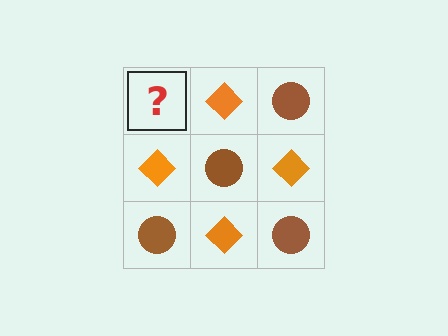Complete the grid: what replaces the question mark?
The question mark should be replaced with a brown circle.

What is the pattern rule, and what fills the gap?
The rule is that it alternates brown circle and orange diamond in a checkerboard pattern. The gap should be filled with a brown circle.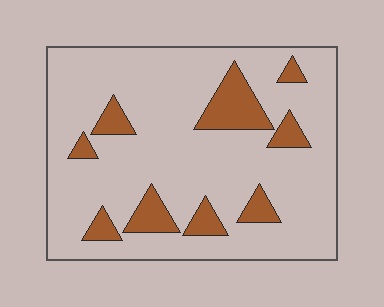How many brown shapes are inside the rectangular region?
9.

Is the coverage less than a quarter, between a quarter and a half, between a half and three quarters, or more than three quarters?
Less than a quarter.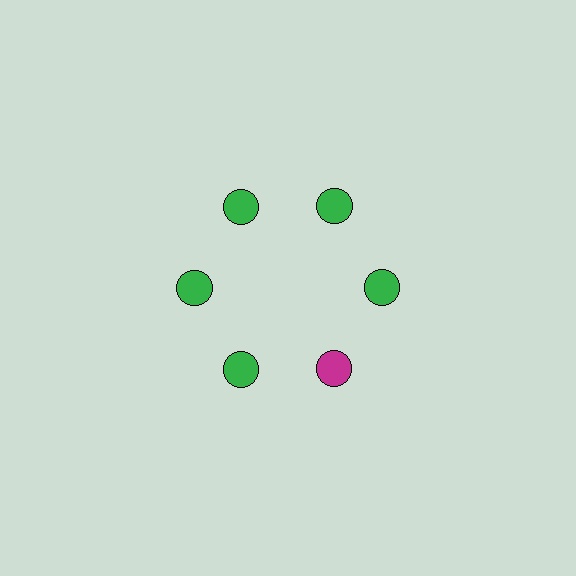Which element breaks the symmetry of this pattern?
The magenta circle at roughly the 5 o'clock position breaks the symmetry. All other shapes are green circles.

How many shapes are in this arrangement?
There are 6 shapes arranged in a ring pattern.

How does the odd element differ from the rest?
It has a different color: magenta instead of green.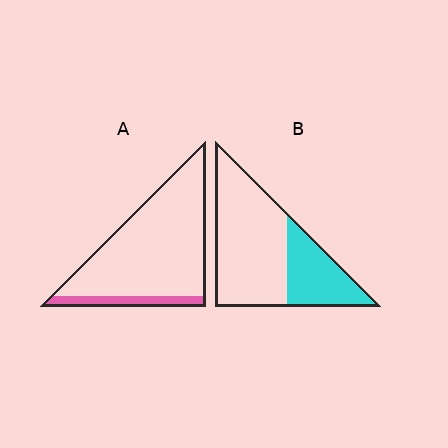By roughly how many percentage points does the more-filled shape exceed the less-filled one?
By roughly 20 percentage points (B over A).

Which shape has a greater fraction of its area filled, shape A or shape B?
Shape B.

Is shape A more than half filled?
No.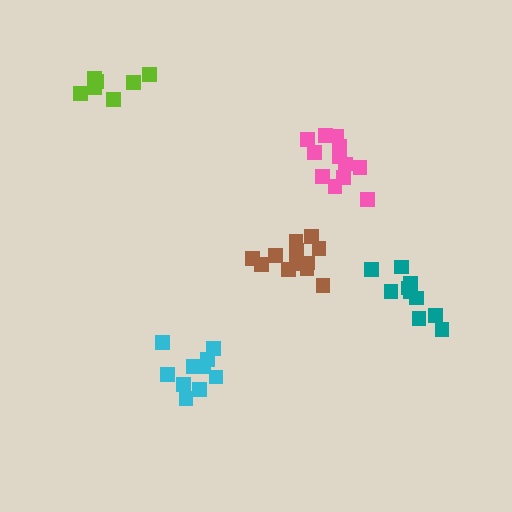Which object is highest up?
The lime cluster is topmost.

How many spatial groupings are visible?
There are 5 spatial groupings.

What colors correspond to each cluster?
The clusters are colored: cyan, teal, lime, brown, pink.